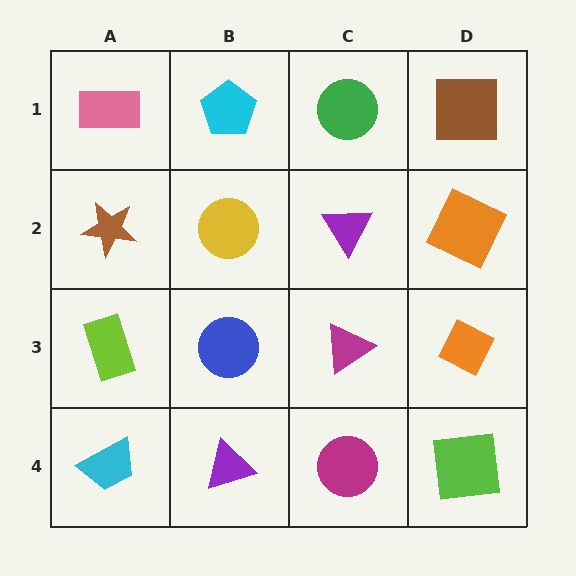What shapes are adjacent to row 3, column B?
A yellow circle (row 2, column B), a purple triangle (row 4, column B), a lime rectangle (row 3, column A), a magenta triangle (row 3, column C).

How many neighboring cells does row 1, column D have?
2.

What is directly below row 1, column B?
A yellow circle.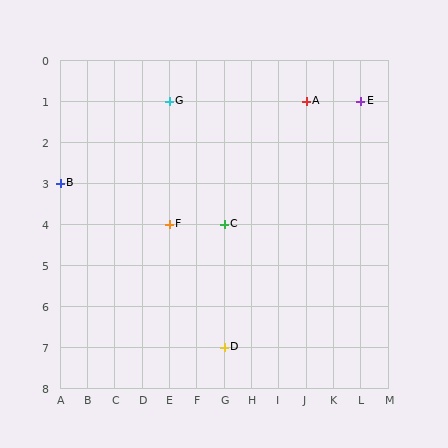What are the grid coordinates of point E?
Point E is at grid coordinates (L, 1).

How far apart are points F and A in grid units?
Points F and A are 5 columns and 3 rows apart (about 5.8 grid units diagonally).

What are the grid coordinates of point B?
Point B is at grid coordinates (A, 3).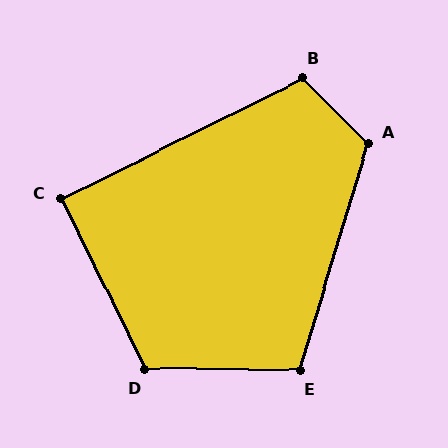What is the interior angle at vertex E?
Approximately 106 degrees (obtuse).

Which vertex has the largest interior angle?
A, at approximately 118 degrees.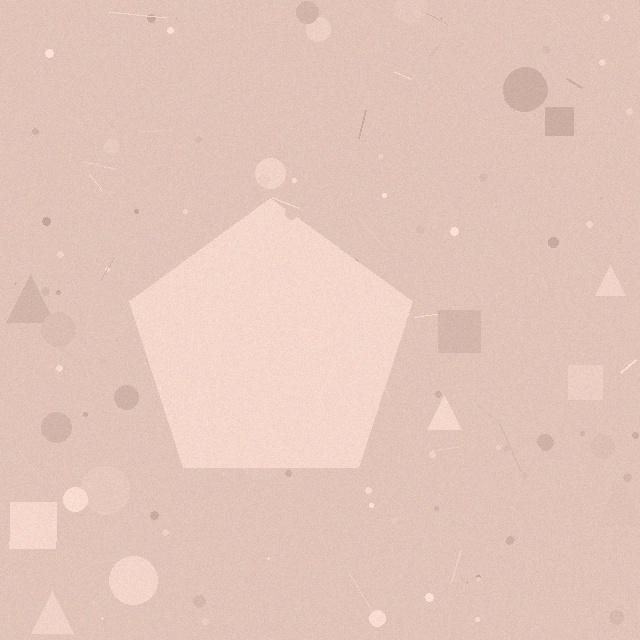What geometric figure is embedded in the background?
A pentagon is embedded in the background.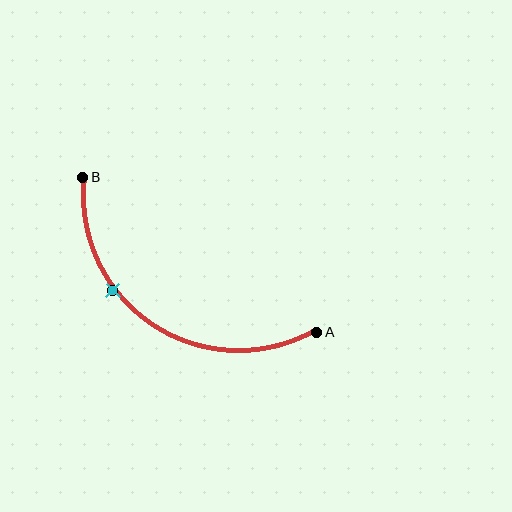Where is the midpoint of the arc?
The arc midpoint is the point on the curve farthest from the straight line joining A and B. It sits below that line.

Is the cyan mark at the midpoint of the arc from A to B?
No. The cyan mark lies on the arc but is closer to endpoint B. The arc midpoint would be at the point on the curve equidistant along the arc from both A and B.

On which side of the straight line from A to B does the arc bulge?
The arc bulges below the straight line connecting A and B.